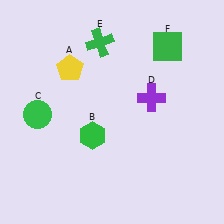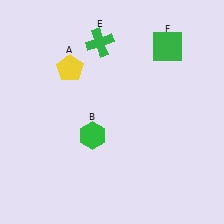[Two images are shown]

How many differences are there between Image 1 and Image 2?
There are 2 differences between the two images.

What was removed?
The purple cross (D), the green circle (C) were removed in Image 2.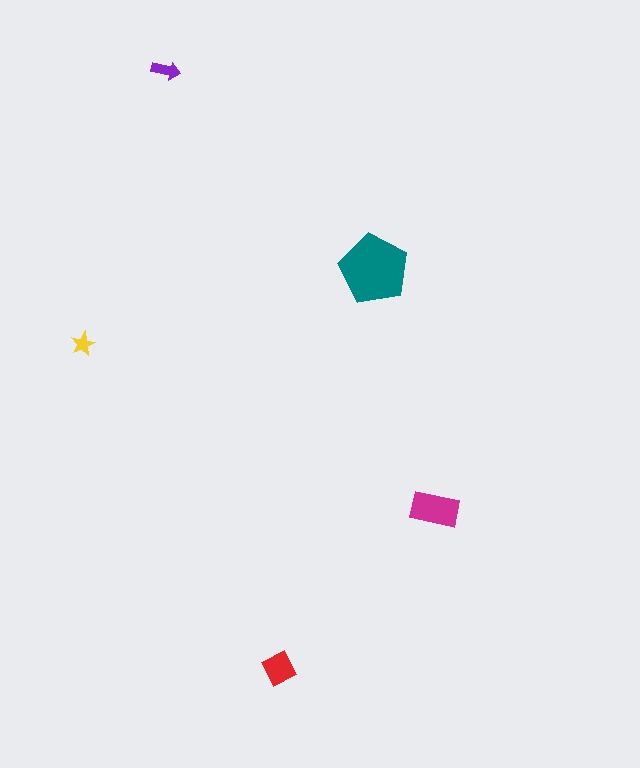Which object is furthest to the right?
The magenta rectangle is rightmost.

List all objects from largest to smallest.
The teal pentagon, the magenta rectangle, the red diamond, the purple arrow, the yellow star.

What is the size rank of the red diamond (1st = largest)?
3rd.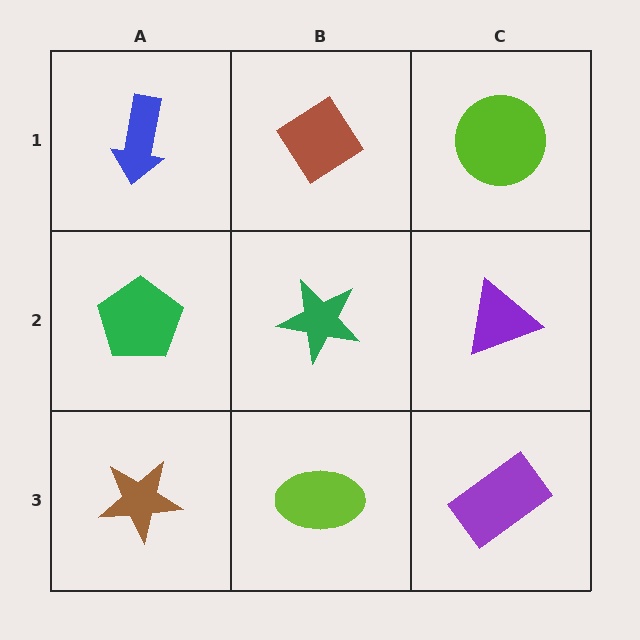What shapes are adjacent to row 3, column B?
A green star (row 2, column B), a brown star (row 3, column A), a purple rectangle (row 3, column C).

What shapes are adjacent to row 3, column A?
A green pentagon (row 2, column A), a lime ellipse (row 3, column B).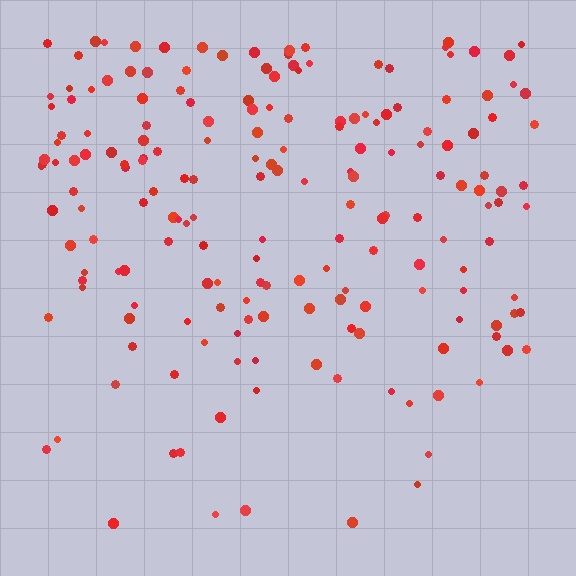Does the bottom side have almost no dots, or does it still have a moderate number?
Still a moderate number, just noticeably fewer than the top.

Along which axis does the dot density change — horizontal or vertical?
Vertical.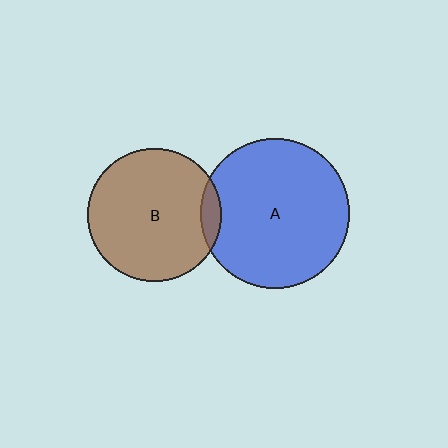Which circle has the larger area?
Circle A (blue).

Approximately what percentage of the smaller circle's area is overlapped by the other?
Approximately 10%.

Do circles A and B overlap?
Yes.